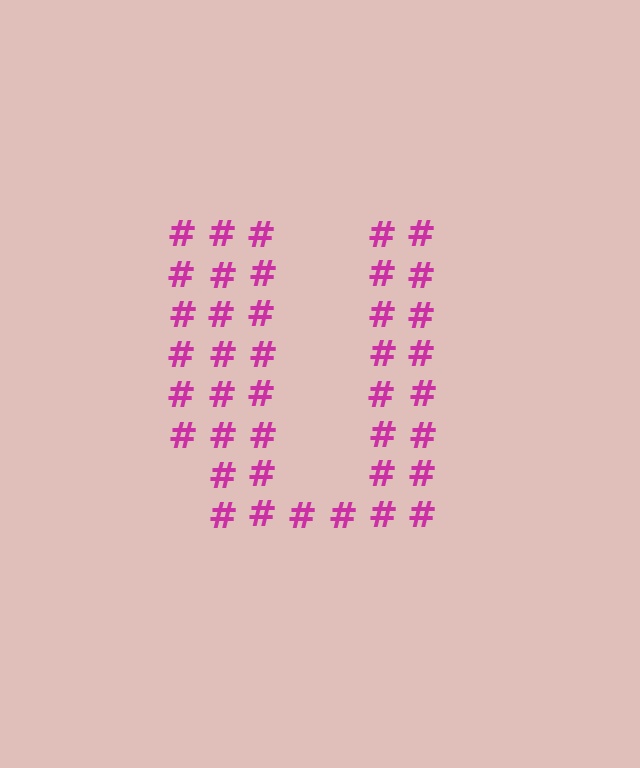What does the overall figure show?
The overall figure shows the letter U.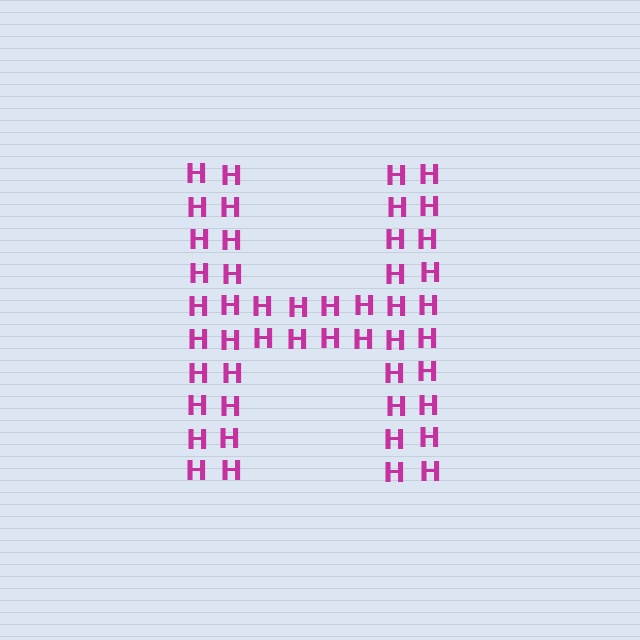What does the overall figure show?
The overall figure shows the letter H.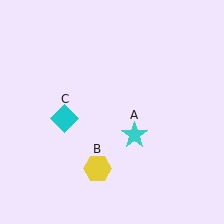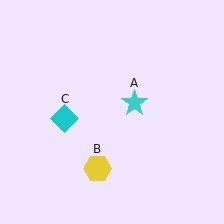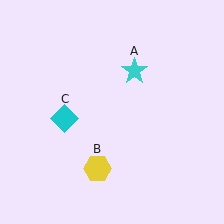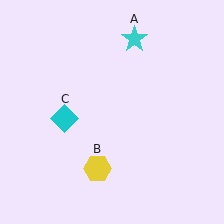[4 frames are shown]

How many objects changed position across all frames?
1 object changed position: cyan star (object A).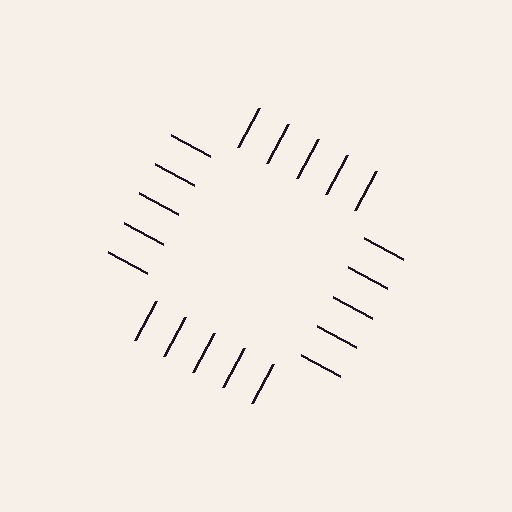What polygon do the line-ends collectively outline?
An illusory square — the line segments terminate on its edges but no continuous stroke is drawn.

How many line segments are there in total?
20 — 5 along each of the 4 edges.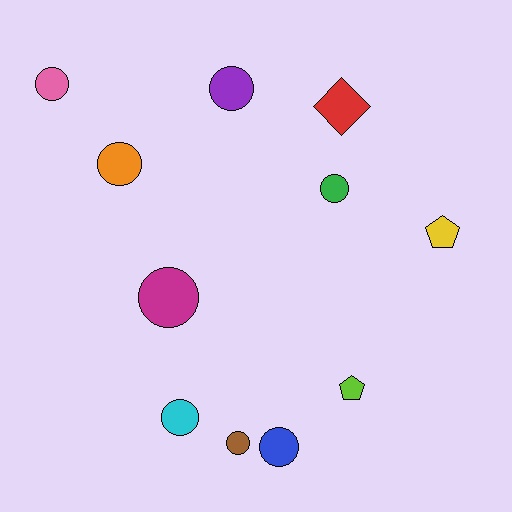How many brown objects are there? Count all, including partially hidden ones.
There is 1 brown object.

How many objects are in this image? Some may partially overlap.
There are 11 objects.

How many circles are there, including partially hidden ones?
There are 8 circles.